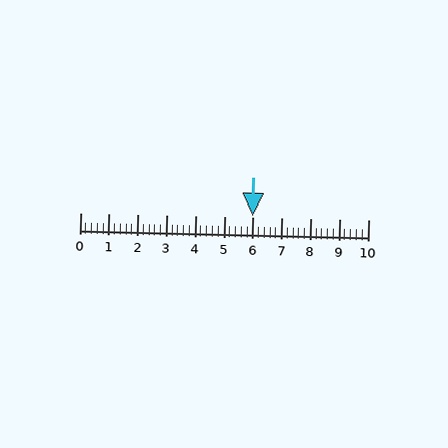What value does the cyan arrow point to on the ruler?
The cyan arrow points to approximately 6.0.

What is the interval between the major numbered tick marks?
The major tick marks are spaced 1 units apart.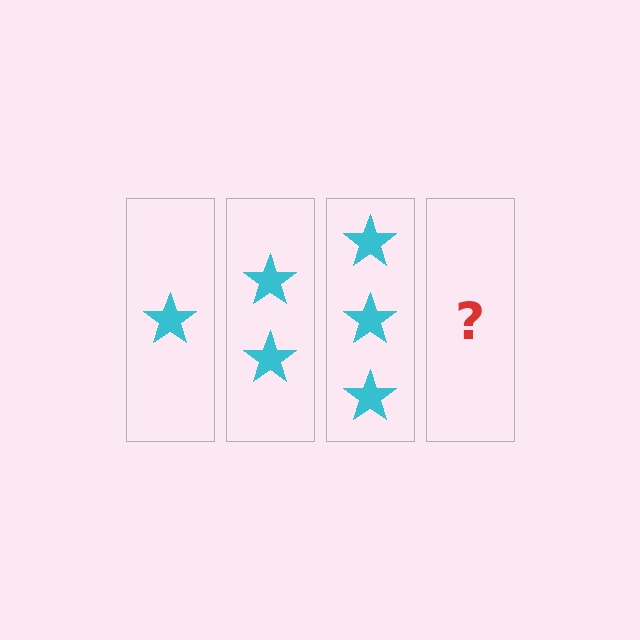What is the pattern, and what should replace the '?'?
The pattern is that each step adds one more star. The '?' should be 4 stars.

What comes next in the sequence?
The next element should be 4 stars.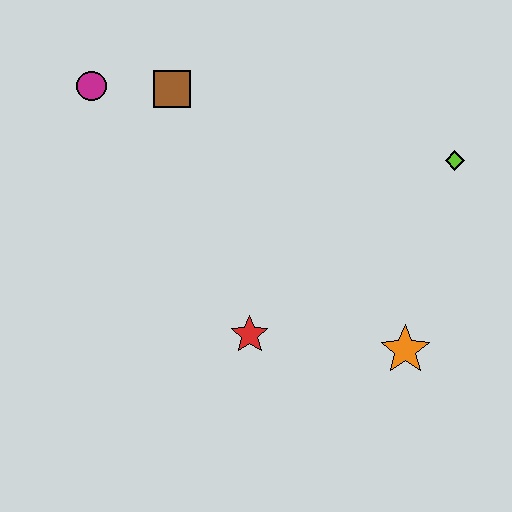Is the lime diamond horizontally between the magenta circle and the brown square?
No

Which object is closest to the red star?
The orange star is closest to the red star.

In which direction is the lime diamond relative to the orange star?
The lime diamond is above the orange star.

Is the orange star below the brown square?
Yes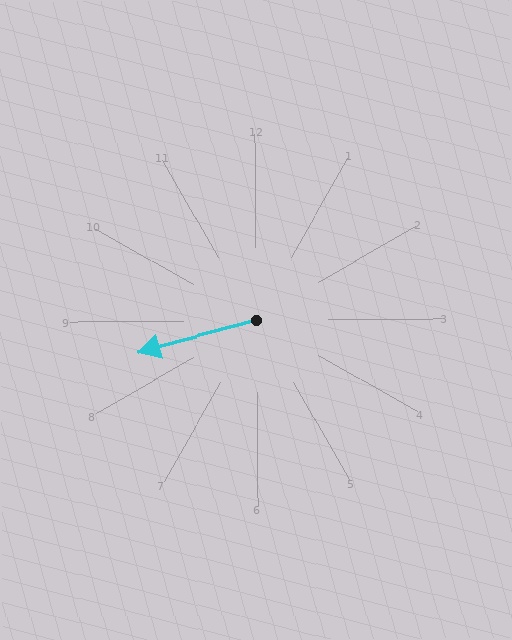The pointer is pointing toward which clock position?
Roughly 9 o'clock.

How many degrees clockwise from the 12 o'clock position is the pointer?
Approximately 255 degrees.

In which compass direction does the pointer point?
West.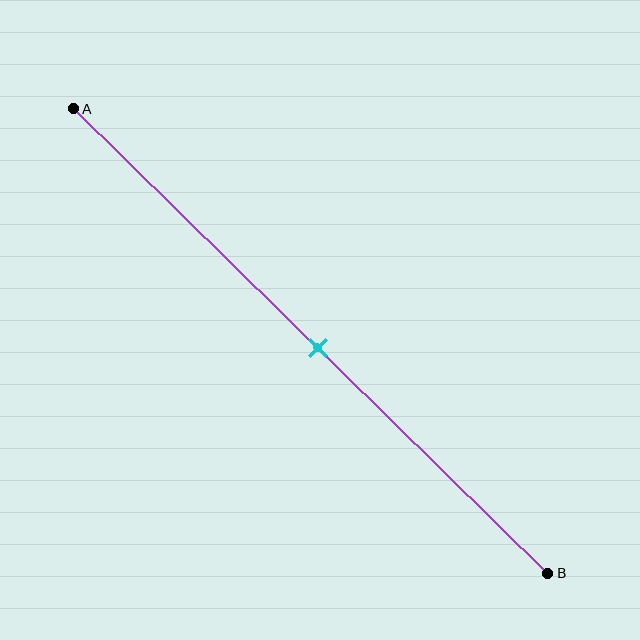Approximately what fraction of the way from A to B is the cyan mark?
The cyan mark is approximately 50% of the way from A to B.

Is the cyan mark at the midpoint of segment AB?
Yes, the mark is approximately at the midpoint.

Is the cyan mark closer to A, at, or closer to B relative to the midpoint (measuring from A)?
The cyan mark is approximately at the midpoint of segment AB.